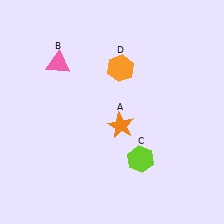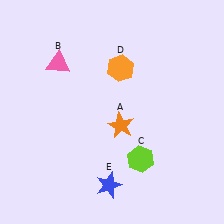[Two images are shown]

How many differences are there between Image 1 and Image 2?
There is 1 difference between the two images.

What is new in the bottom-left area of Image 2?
A blue star (E) was added in the bottom-left area of Image 2.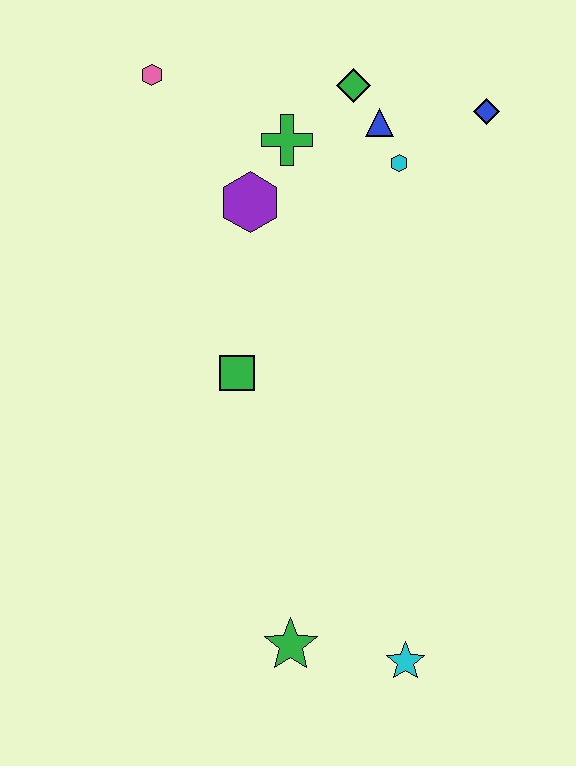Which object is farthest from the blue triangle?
The cyan star is farthest from the blue triangle.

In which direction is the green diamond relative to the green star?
The green diamond is above the green star.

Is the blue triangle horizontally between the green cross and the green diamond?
No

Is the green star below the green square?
Yes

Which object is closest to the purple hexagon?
The green cross is closest to the purple hexagon.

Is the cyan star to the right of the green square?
Yes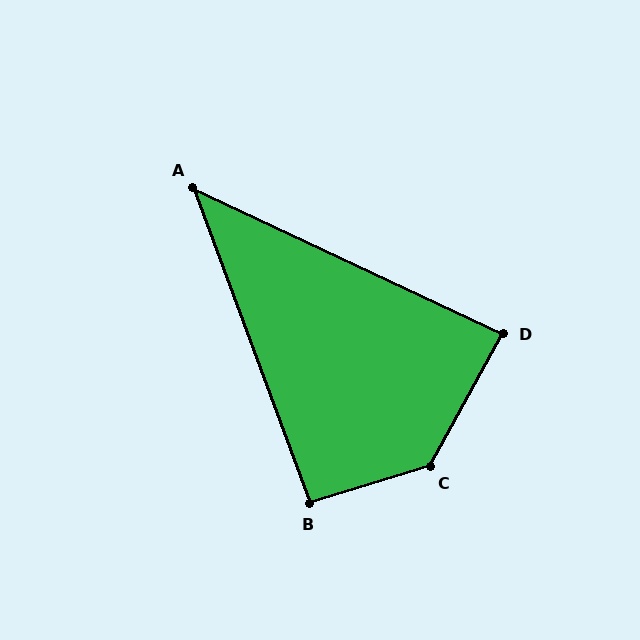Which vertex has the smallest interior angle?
A, at approximately 45 degrees.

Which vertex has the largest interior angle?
C, at approximately 135 degrees.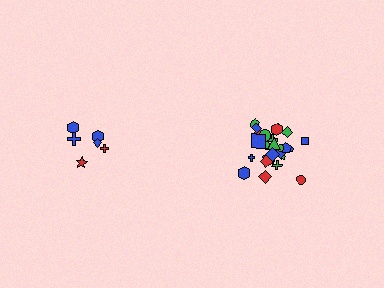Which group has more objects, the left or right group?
The right group.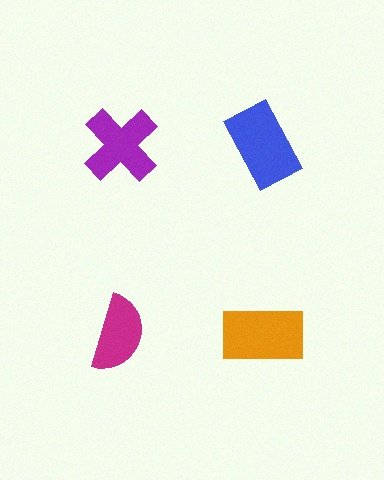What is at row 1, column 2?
A blue rectangle.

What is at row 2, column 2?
An orange rectangle.